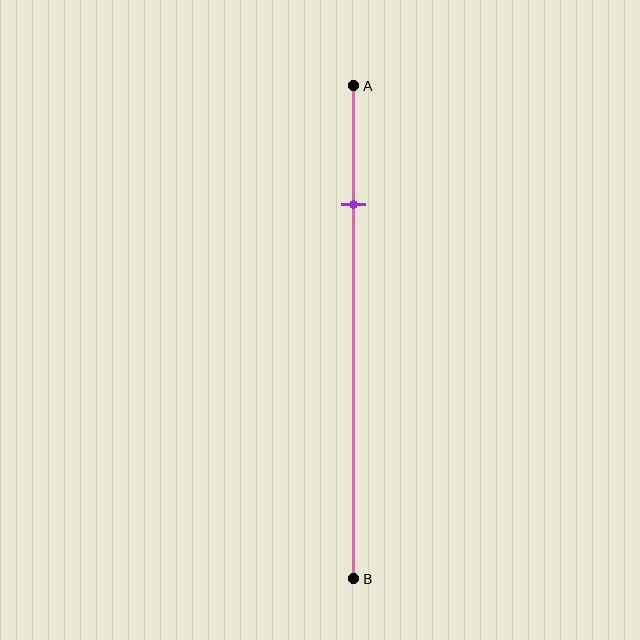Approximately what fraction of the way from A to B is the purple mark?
The purple mark is approximately 25% of the way from A to B.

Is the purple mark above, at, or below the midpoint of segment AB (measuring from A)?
The purple mark is above the midpoint of segment AB.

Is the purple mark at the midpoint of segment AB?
No, the mark is at about 25% from A, not at the 50% midpoint.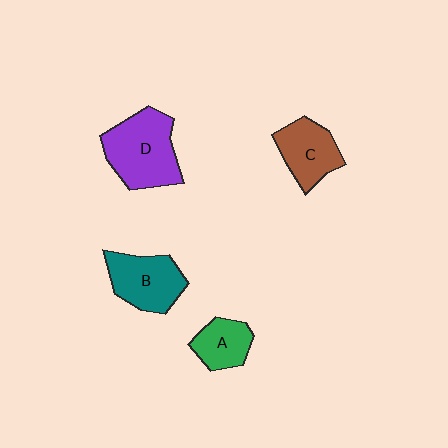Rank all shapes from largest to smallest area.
From largest to smallest: D (purple), B (teal), C (brown), A (green).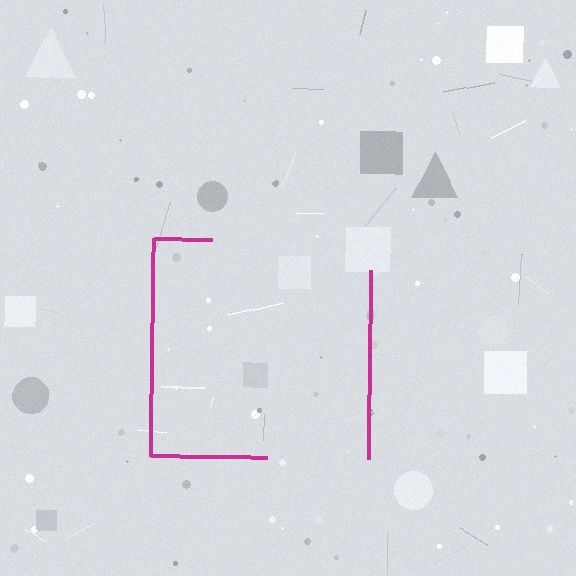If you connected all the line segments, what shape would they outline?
They would outline a square.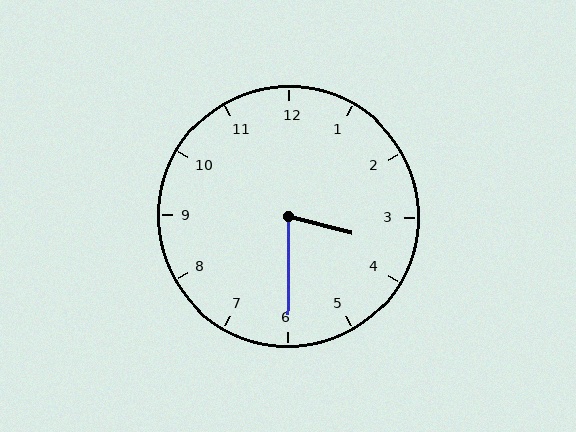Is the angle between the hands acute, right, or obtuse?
It is acute.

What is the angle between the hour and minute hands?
Approximately 75 degrees.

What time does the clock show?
3:30.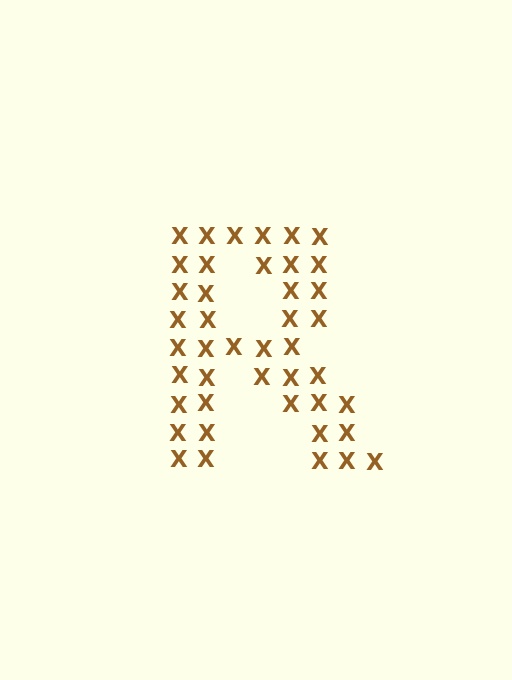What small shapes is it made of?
It is made of small letter X's.